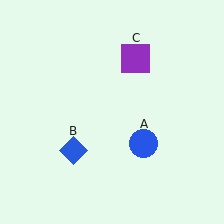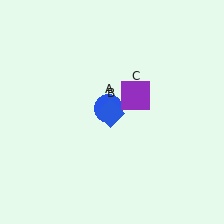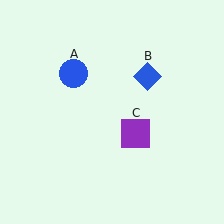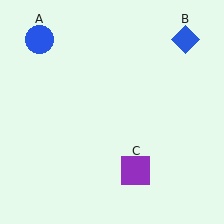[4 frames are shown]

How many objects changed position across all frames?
3 objects changed position: blue circle (object A), blue diamond (object B), purple square (object C).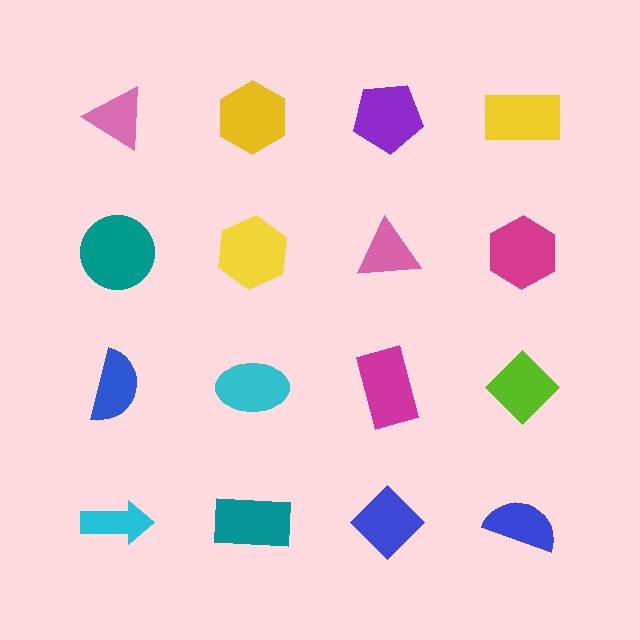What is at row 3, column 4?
A lime diamond.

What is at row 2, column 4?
A magenta hexagon.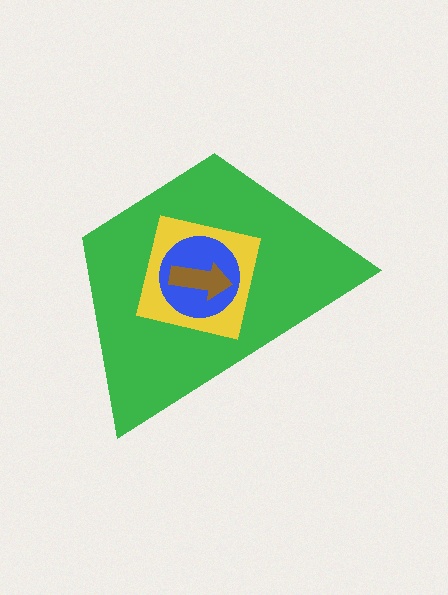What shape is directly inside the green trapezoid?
The yellow square.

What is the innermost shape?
The brown arrow.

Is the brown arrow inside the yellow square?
Yes.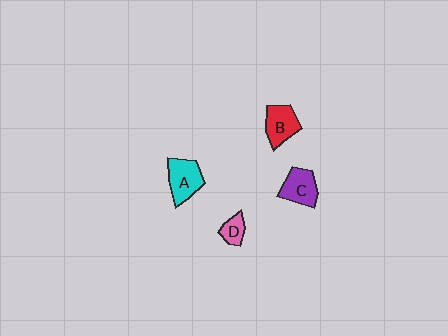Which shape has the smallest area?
Shape D (pink).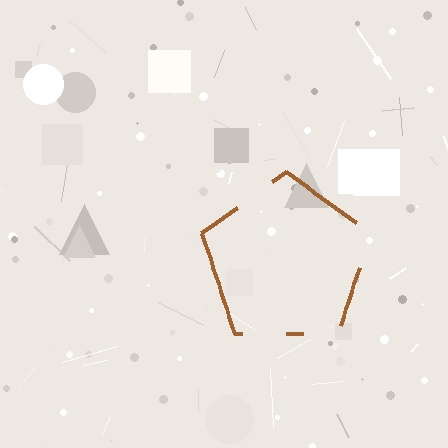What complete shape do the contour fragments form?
The contour fragments form a pentagon.